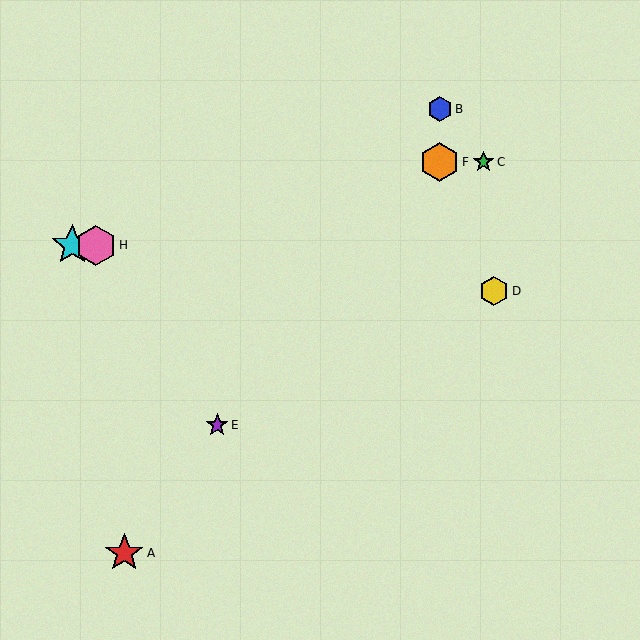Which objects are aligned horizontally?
Objects G, H are aligned horizontally.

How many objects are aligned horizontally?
2 objects (G, H) are aligned horizontally.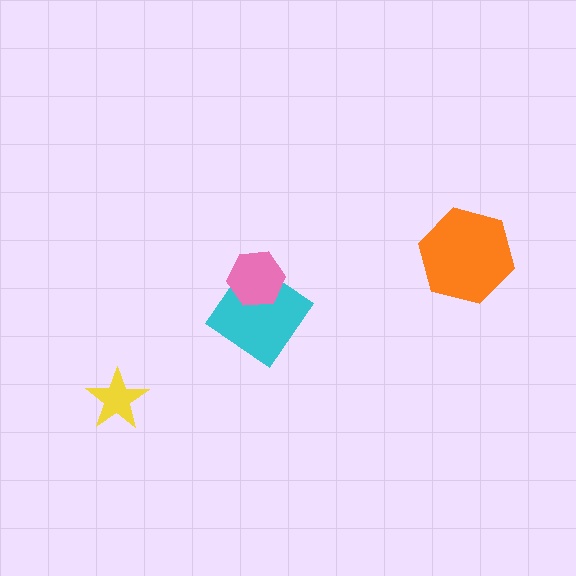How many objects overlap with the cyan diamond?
1 object overlaps with the cyan diamond.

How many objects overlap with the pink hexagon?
1 object overlaps with the pink hexagon.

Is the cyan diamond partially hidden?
Yes, it is partially covered by another shape.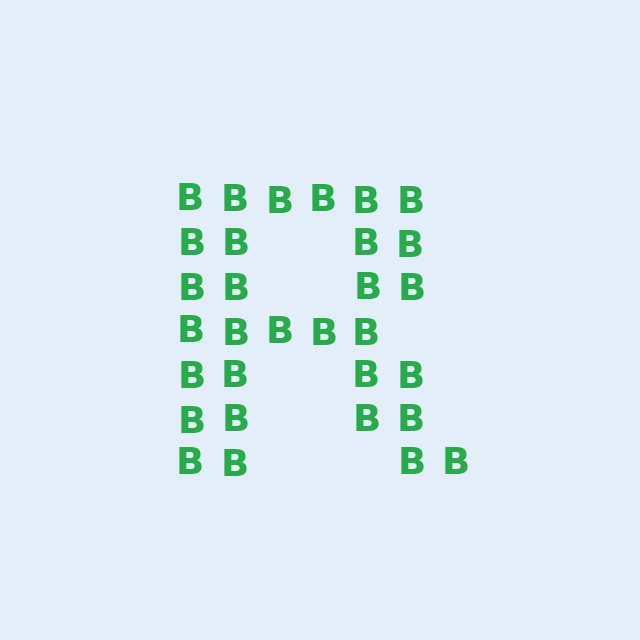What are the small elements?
The small elements are letter B's.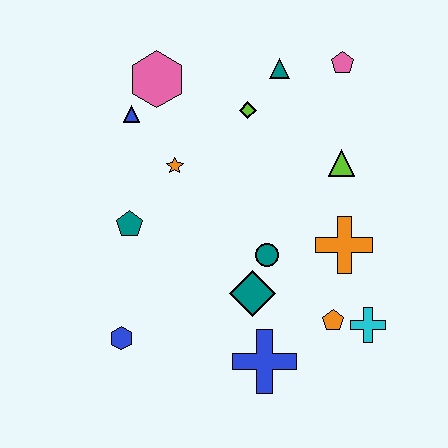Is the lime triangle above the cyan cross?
Yes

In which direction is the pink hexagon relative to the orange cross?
The pink hexagon is to the left of the orange cross.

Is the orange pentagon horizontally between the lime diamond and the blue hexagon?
No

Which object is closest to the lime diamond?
The teal triangle is closest to the lime diamond.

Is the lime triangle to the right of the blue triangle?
Yes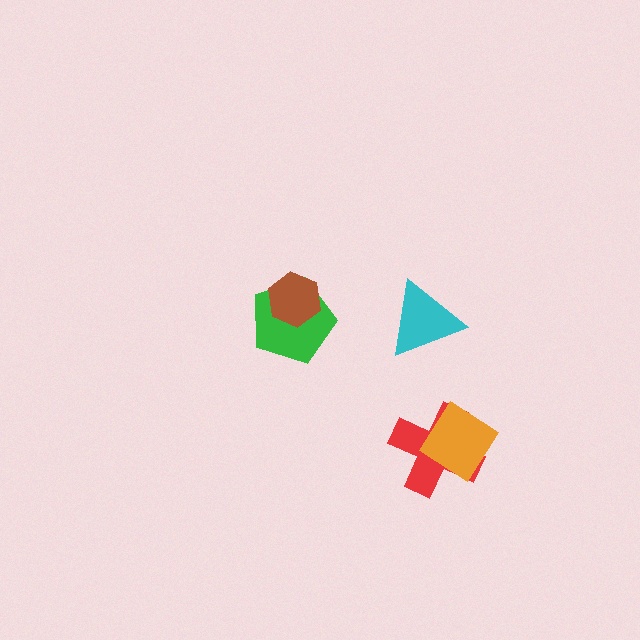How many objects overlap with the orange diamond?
1 object overlaps with the orange diamond.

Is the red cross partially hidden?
Yes, it is partially covered by another shape.